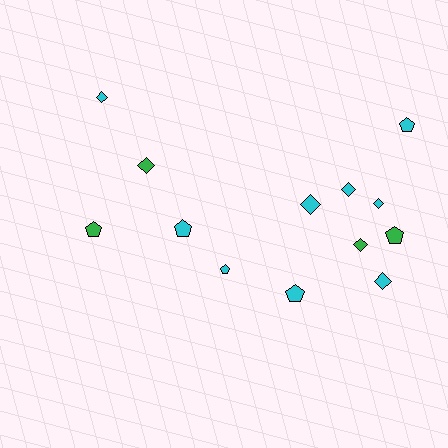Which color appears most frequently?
Cyan, with 9 objects.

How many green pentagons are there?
There are 2 green pentagons.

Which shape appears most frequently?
Diamond, with 7 objects.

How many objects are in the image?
There are 13 objects.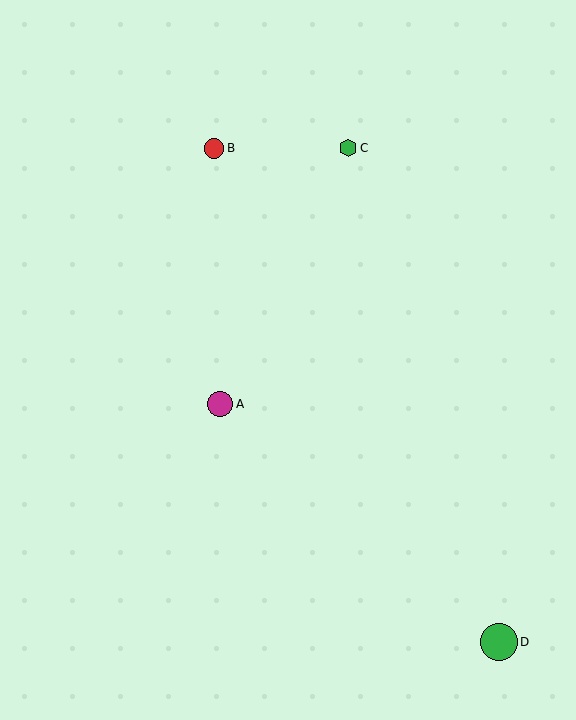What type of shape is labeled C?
Shape C is a green hexagon.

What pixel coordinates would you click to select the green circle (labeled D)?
Click at (499, 642) to select the green circle D.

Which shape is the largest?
The green circle (labeled D) is the largest.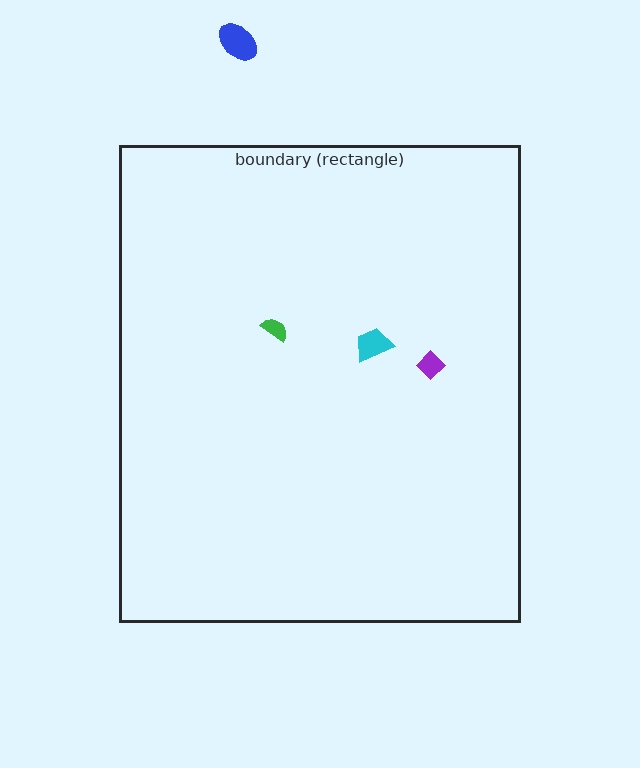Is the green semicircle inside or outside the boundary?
Inside.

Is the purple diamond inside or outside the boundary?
Inside.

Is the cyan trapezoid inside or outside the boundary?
Inside.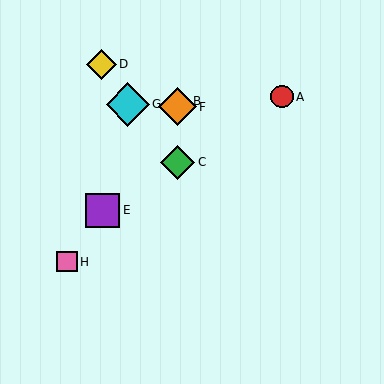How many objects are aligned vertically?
3 objects (B, C, F) are aligned vertically.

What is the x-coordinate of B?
Object B is at x≈177.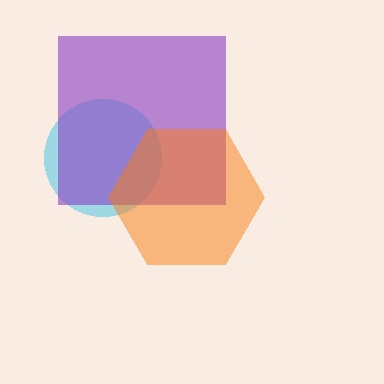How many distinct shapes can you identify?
There are 3 distinct shapes: a cyan circle, a purple square, an orange hexagon.